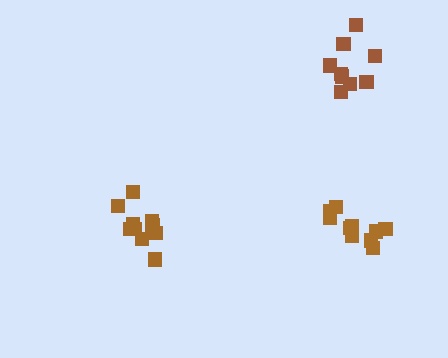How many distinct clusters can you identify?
There are 3 distinct clusters.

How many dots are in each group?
Group 1: 9 dots, Group 2: 10 dots, Group 3: 11 dots (30 total).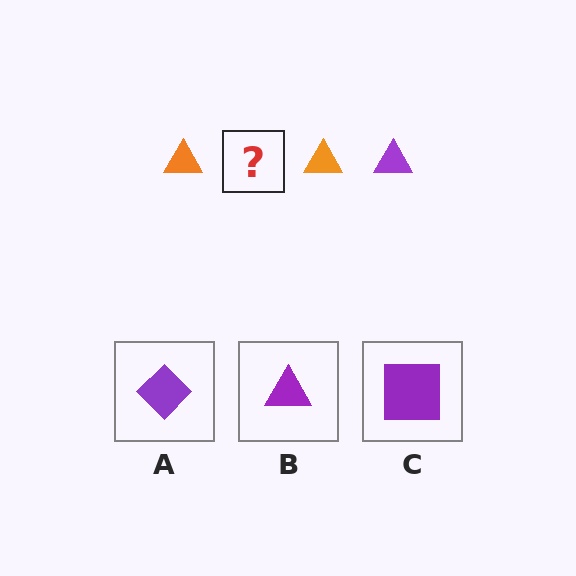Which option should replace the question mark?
Option B.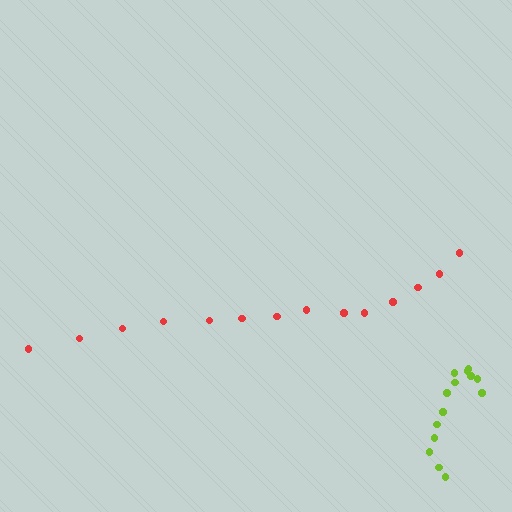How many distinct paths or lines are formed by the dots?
There are 2 distinct paths.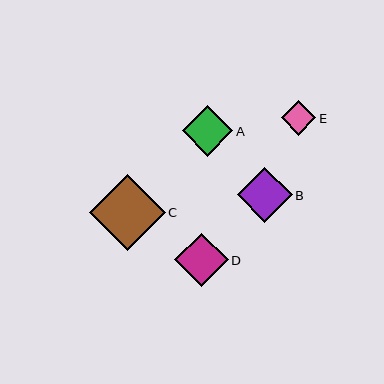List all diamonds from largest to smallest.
From largest to smallest: C, B, D, A, E.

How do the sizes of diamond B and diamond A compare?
Diamond B and diamond A are approximately the same size.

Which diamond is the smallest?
Diamond E is the smallest with a size of approximately 35 pixels.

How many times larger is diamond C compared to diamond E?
Diamond C is approximately 2.2 times the size of diamond E.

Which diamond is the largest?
Diamond C is the largest with a size of approximately 76 pixels.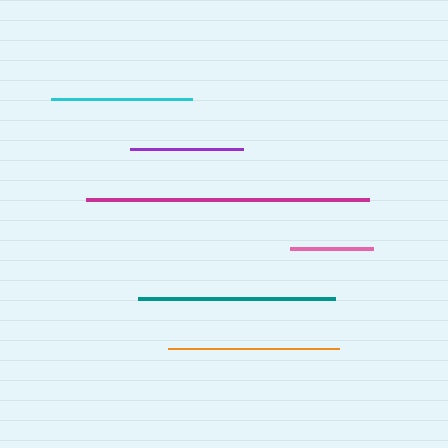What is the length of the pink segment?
The pink segment is approximately 83 pixels long.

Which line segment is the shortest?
The pink line is the shortest at approximately 83 pixels.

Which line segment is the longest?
The magenta line is the longest at approximately 283 pixels.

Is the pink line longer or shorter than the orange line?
The orange line is longer than the pink line.